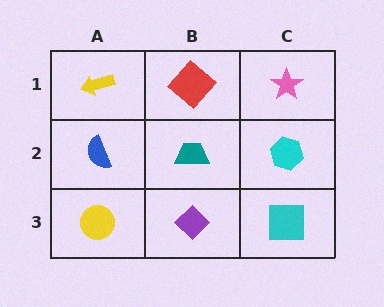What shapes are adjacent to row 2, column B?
A red diamond (row 1, column B), a purple diamond (row 3, column B), a blue semicircle (row 2, column A), a cyan hexagon (row 2, column C).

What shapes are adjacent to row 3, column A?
A blue semicircle (row 2, column A), a purple diamond (row 3, column B).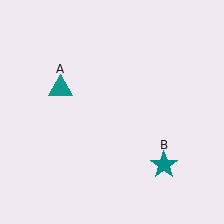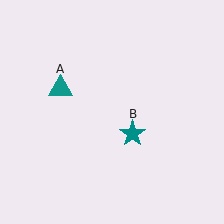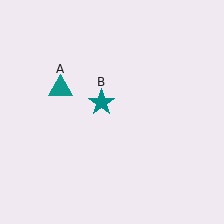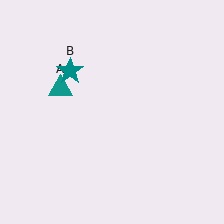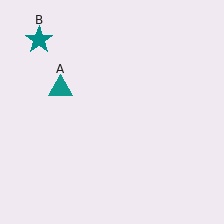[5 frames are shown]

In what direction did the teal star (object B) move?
The teal star (object B) moved up and to the left.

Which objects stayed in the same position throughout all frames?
Teal triangle (object A) remained stationary.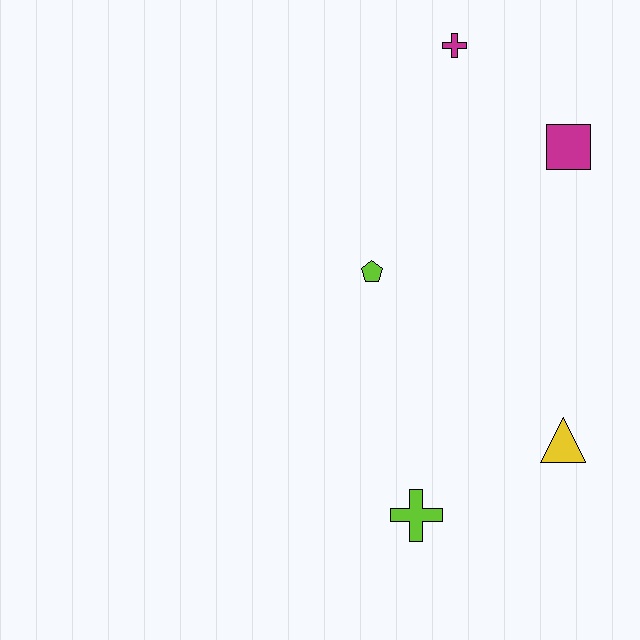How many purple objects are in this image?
There are no purple objects.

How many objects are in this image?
There are 5 objects.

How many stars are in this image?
There are no stars.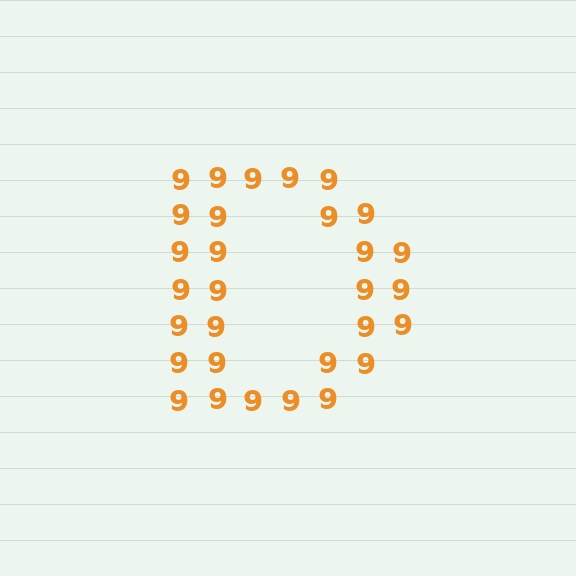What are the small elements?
The small elements are digit 9's.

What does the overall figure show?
The overall figure shows the letter D.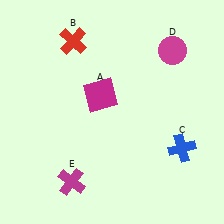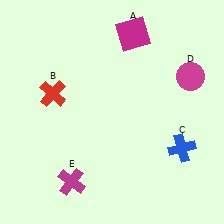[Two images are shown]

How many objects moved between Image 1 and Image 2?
3 objects moved between the two images.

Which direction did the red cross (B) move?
The red cross (B) moved down.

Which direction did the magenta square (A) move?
The magenta square (A) moved up.